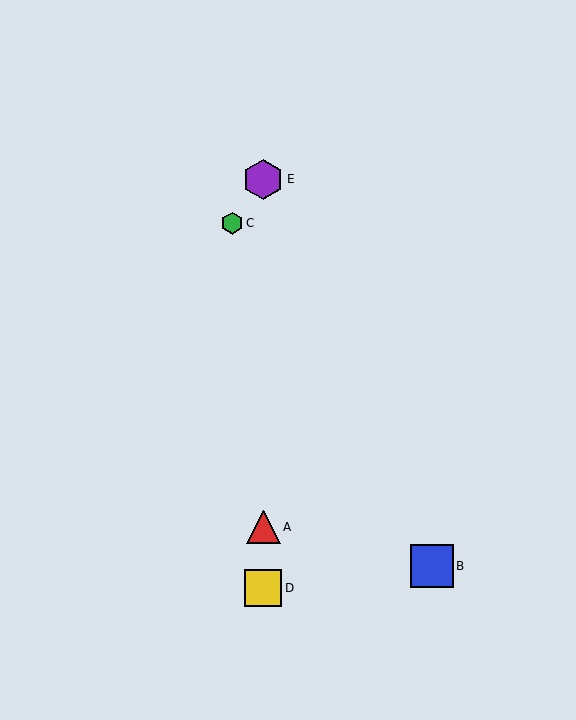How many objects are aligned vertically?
3 objects (A, D, E) are aligned vertically.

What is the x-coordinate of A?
Object A is at x≈263.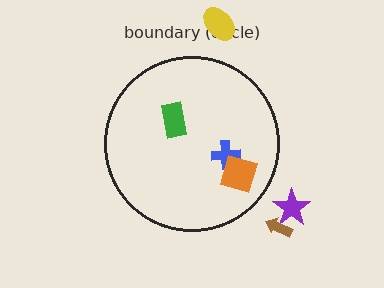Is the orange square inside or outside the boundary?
Inside.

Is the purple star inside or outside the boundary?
Outside.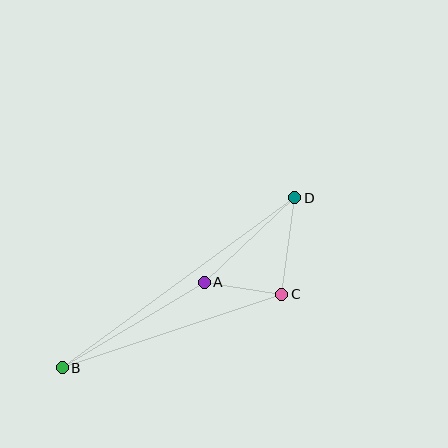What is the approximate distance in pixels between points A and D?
The distance between A and D is approximately 124 pixels.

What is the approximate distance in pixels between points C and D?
The distance between C and D is approximately 97 pixels.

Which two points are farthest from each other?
Points B and D are farthest from each other.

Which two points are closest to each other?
Points A and C are closest to each other.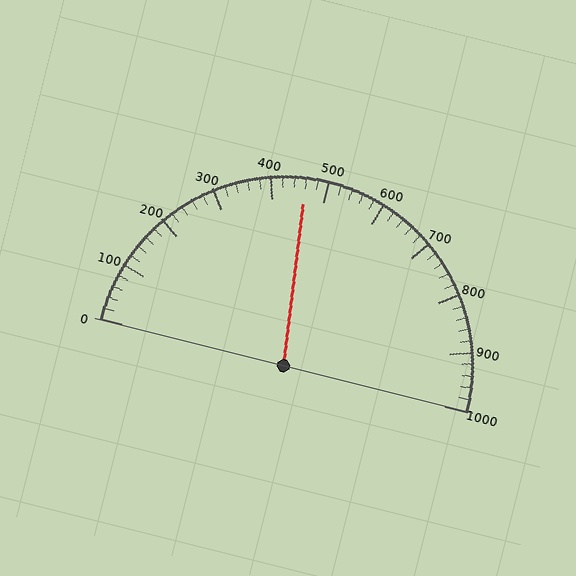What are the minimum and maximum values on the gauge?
The gauge ranges from 0 to 1000.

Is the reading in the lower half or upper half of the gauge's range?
The reading is in the lower half of the range (0 to 1000).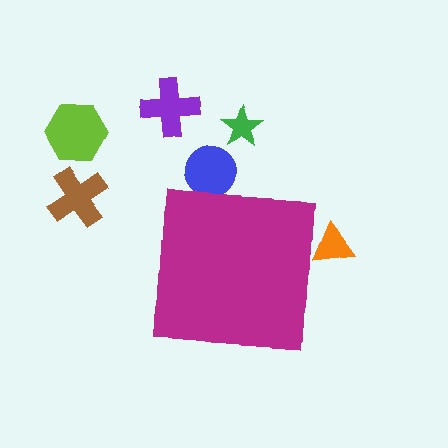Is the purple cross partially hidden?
No, the purple cross is fully visible.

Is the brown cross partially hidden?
No, the brown cross is fully visible.